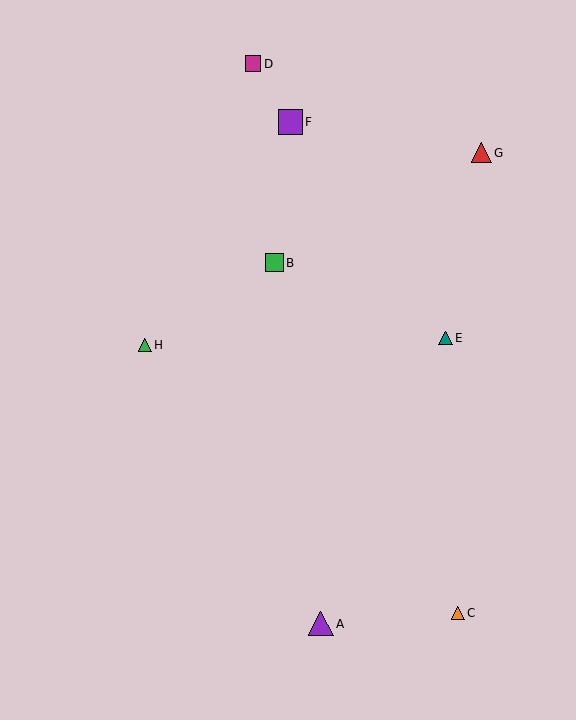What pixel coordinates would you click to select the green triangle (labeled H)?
Click at (145, 345) to select the green triangle H.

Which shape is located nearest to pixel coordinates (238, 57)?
The magenta square (labeled D) at (253, 64) is nearest to that location.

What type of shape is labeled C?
Shape C is an orange triangle.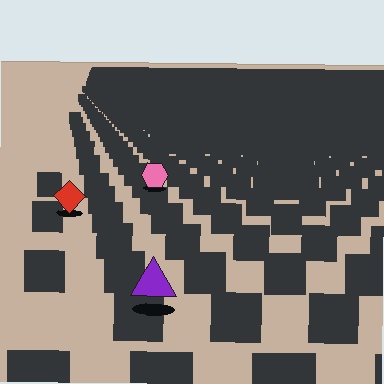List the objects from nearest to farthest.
From nearest to farthest: the purple triangle, the red diamond, the pink hexagon.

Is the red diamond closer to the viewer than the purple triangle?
No. The purple triangle is closer — you can tell from the texture gradient: the ground texture is coarser near it.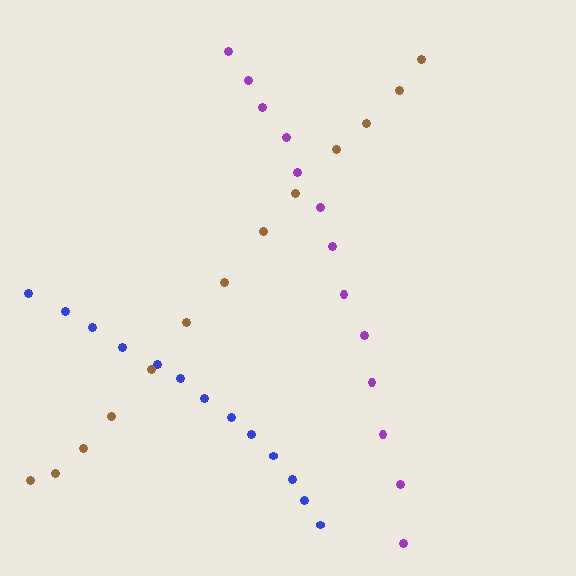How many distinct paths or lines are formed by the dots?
There are 3 distinct paths.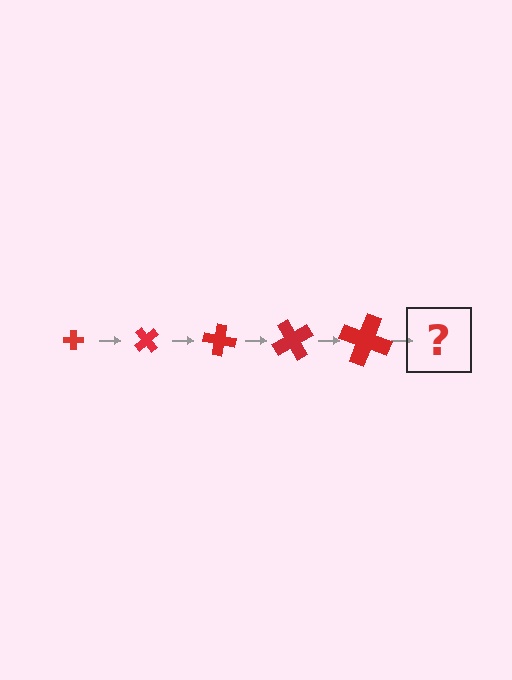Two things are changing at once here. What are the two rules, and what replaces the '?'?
The two rules are that the cross grows larger each step and it rotates 50 degrees each step. The '?' should be a cross, larger than the previous one and rotated 250 degrees from the start.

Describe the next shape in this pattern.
It should be a cross, larger than the previous one and rotated 250 degrees from the start.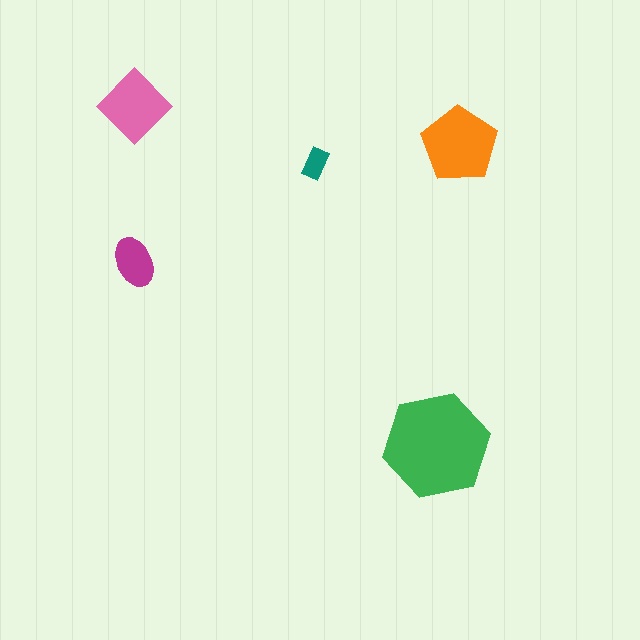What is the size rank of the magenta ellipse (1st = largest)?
4th.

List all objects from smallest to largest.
The teal rectangle, the magenta ellipse, the pink diamond, the orange pentagon, the green hexagon.